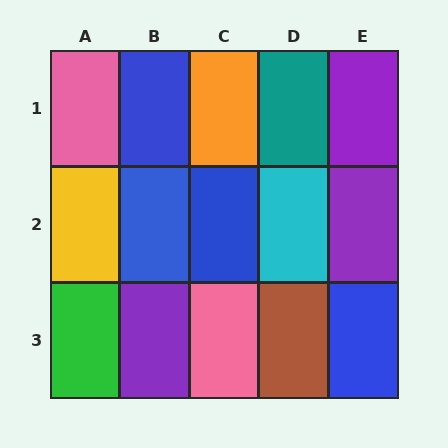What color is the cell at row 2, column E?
Purple.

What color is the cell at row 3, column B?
Purple.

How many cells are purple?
3 cells are purple.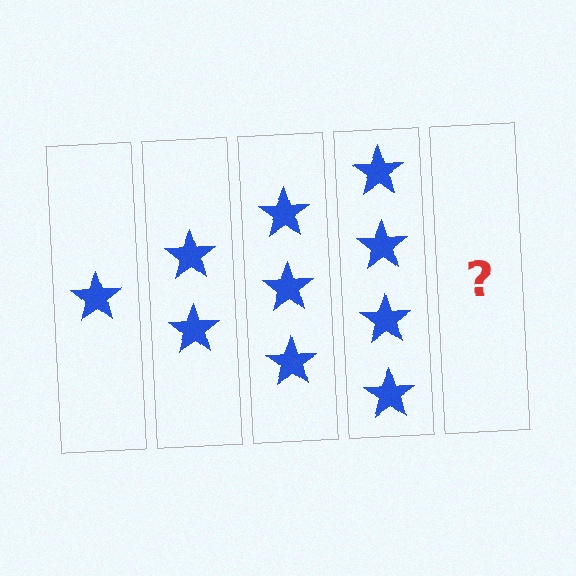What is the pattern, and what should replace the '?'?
The pattern is that each step adds one more star. The '?' should be 5 stars.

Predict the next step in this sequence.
The next step is 5 stars.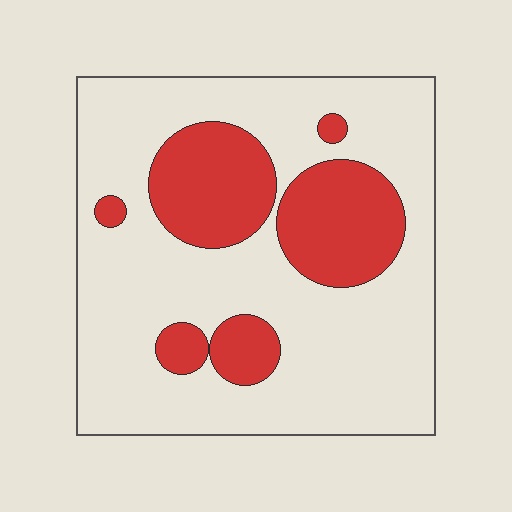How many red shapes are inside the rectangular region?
6.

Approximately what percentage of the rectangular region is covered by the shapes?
Approximately 25%.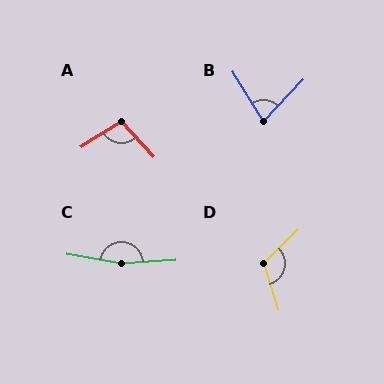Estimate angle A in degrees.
Approximately 100 degrees.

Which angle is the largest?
C, at approximately 167 degrees.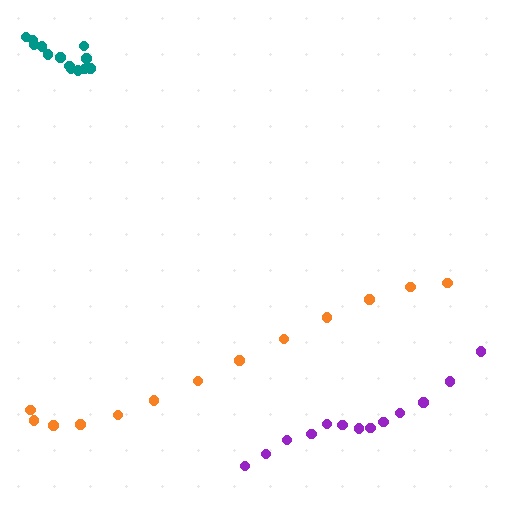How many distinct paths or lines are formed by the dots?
There are 3 distinct paths.